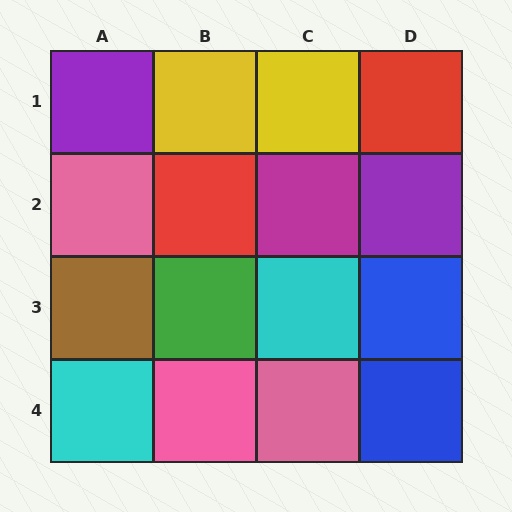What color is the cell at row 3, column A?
Brown.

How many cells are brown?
1 cell is brown.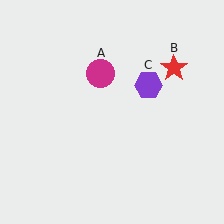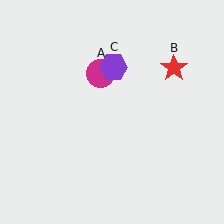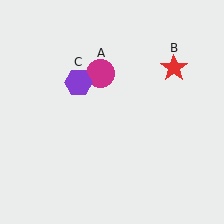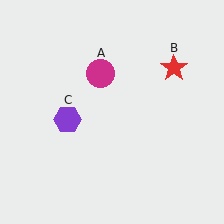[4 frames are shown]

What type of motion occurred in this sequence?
The purple hexagon (object C) rotated counterclockwise around the center of the scene.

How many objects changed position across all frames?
1 object changed position: purple hexagon (object C).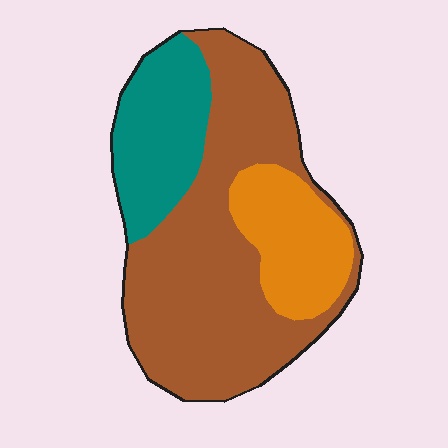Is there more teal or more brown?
Brown.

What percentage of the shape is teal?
Teal covers around 20% of the shape.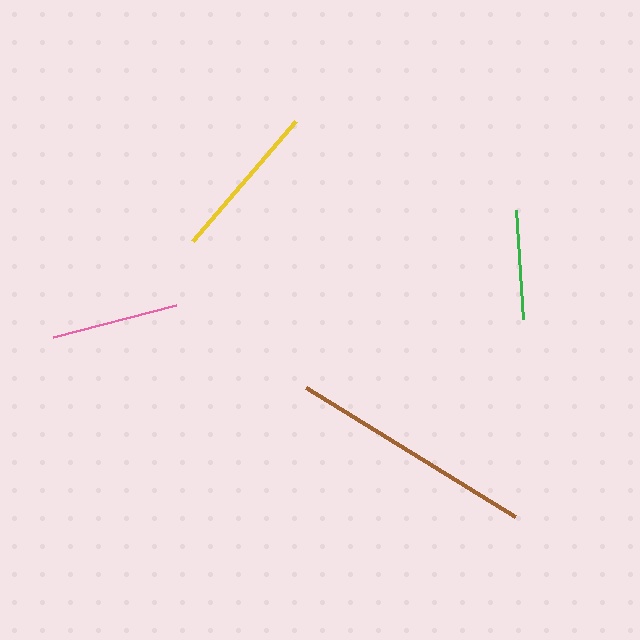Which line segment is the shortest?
The green line is the shortest at approximately 109 pixels.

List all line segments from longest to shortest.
From longest to shortest: brown, yellow, pink, green.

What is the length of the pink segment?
The pink segment is approximately 127 pixels long.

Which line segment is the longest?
The brown line is the longest at approximately 246 pixels.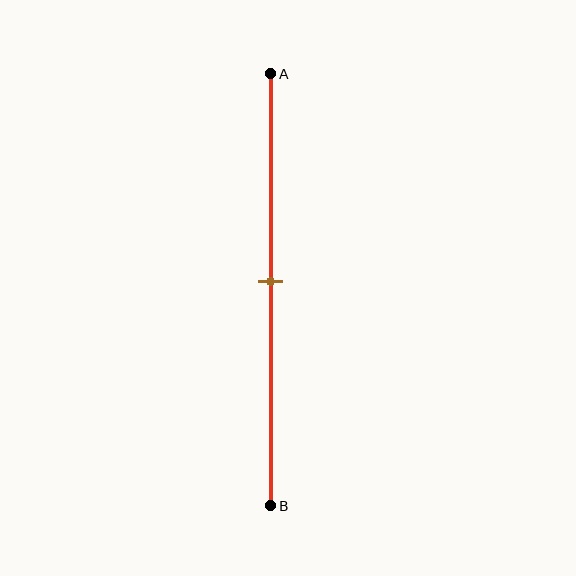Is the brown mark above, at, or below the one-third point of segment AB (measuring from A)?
The brown mark is below the one-third point of segment AB.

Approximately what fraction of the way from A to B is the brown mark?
The brown mark is approximately 50% of the way from A to B.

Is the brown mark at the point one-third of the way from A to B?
No, the mark is at about 50% from A, not at the 33% one-third point.